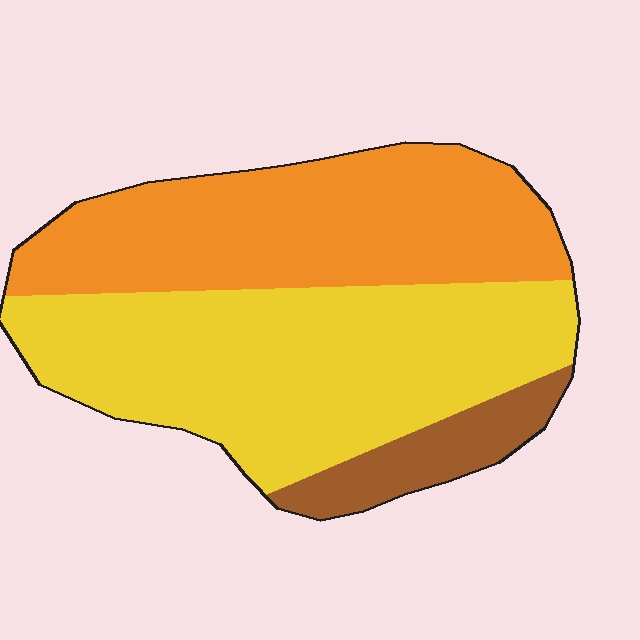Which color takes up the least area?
Brown, at roughly 10%.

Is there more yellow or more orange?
Yellow.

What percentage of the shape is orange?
Orange takes up about two fifths (2/5) of the shape.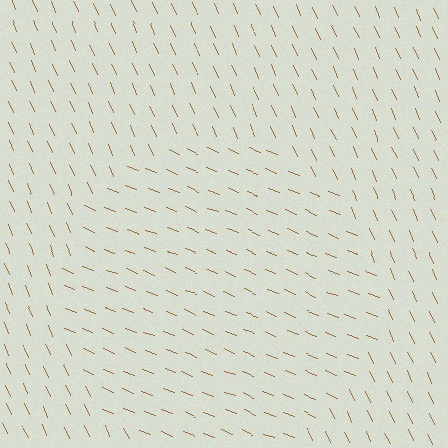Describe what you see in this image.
The image is filled with small brown line segments. A circle region in the image has lines oriented differently from the surrounding lines, creating a visible texture boundary.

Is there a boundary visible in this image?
Yes, there is a texture boundary formed by a change in line orientation.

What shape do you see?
I see a circle.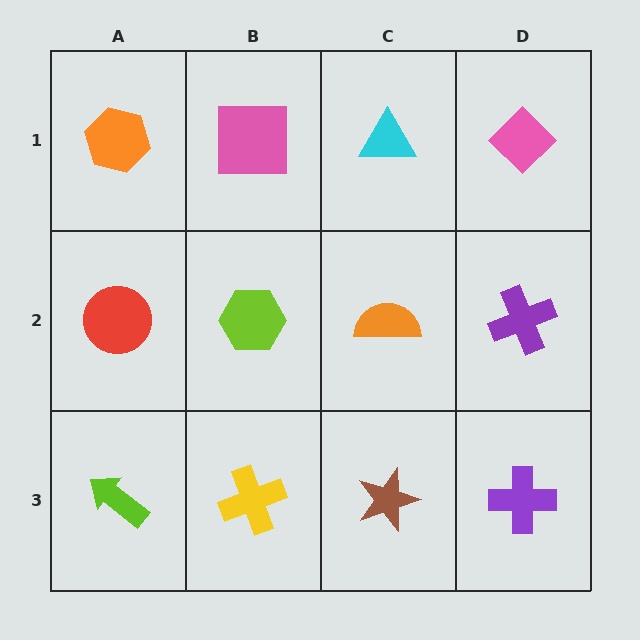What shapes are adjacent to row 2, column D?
A pink diamond (row 1, column D), a purple cross (row 3, column D), an orange semicircle (row 2, column C).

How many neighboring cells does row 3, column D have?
2.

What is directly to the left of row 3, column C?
A yellow cross.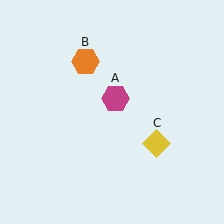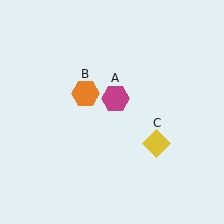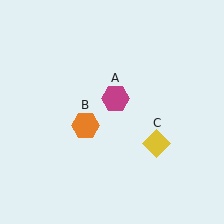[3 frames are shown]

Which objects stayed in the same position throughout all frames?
Magenta hexagon (object A) and yellow diamond (object C) remained stationary.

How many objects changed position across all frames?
1 object changed position: orange hexagon (object B).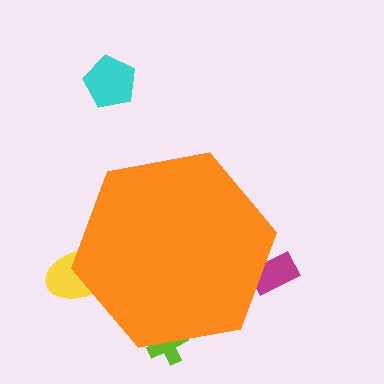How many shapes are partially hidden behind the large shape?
3 shapes are partially hidden.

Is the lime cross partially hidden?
Yes, the lime cross is partially hidden behind the orange hexagon.